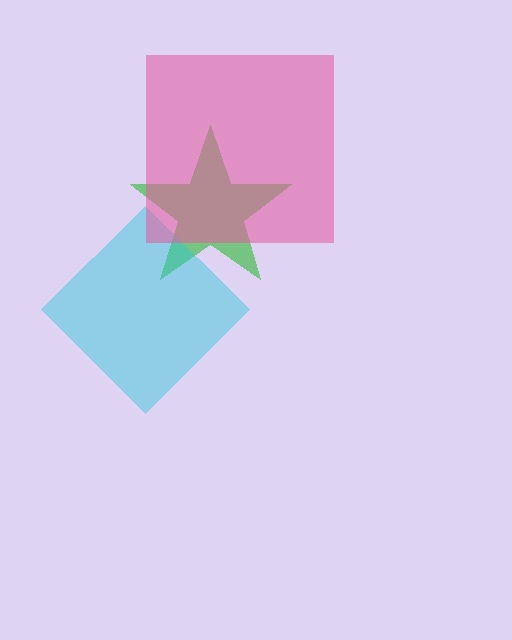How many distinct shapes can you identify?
There are 3 distinct shapes: a green star, a cyan diamond, a pink square.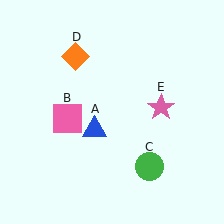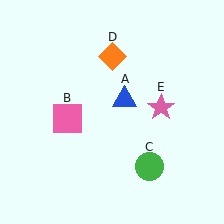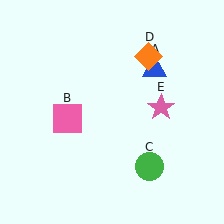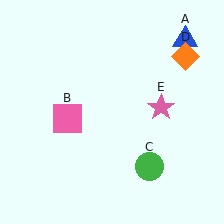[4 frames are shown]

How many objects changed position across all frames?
2 objects changed position: blue triangle (object A), orange diamond (object D).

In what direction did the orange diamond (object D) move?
The orange diamond (object D) moved right.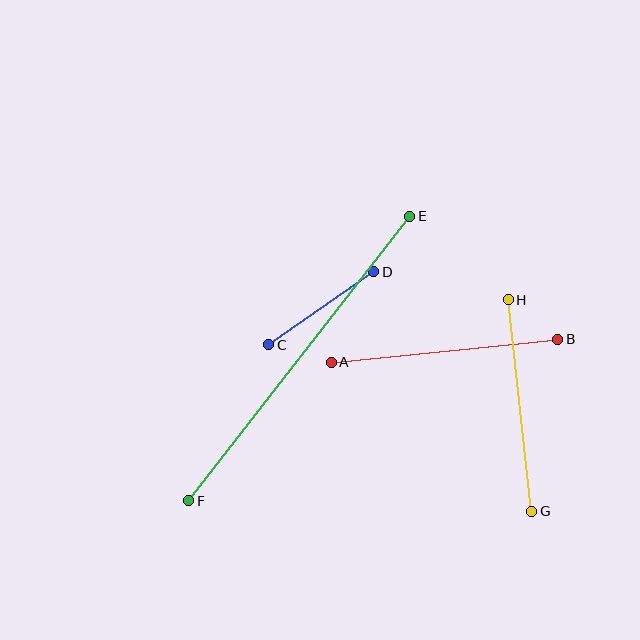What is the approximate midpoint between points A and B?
The midpoint is at approximately (445, 351) pixels.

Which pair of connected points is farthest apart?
Points E and F are farthest apart.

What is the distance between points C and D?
The distance is approximately 128 pixels.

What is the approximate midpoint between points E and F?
The midpoint is at approximately (299, 358) pixels.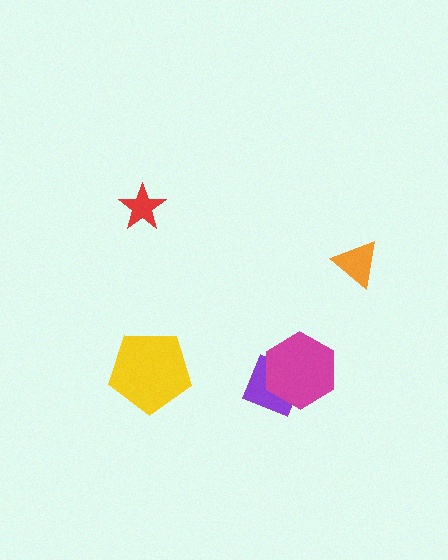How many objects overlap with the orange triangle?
0 objects overlap with the orange triangle.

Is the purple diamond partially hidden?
Yes, it is partially covered by another shape.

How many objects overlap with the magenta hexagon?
1 object overlaps with the magenta hexagon.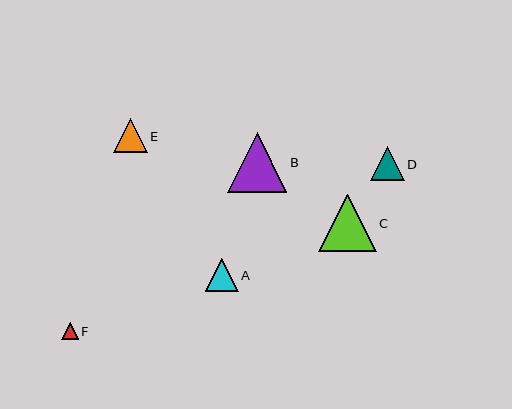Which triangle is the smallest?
Triangle F is the smallest with a size of approximately 17 pixels.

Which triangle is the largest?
Triangle B is the largest with a size of approximately 59 pixels.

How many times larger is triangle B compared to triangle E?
Triangle B is approximately 1.8 times the size of triangle E.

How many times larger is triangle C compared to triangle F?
Triangle C is approximately 3.4 times the size of triangle F.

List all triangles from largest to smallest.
From largest to smallest: B, C, E, D, A, F.